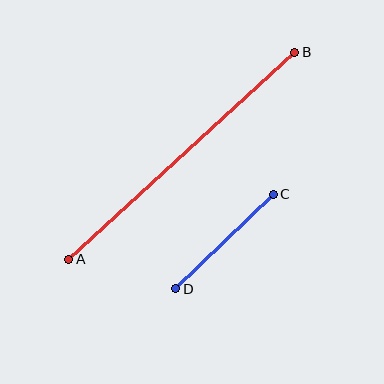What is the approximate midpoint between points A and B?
The midpoint is at approximately (182, 156) pixels.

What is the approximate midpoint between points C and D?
The midpoint is at approximately (225, 241) pixels.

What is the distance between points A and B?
The distance is approximately 307 pixels.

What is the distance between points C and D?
The distance is approximately 136 pixels.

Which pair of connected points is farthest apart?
Points A and B are farthest apart.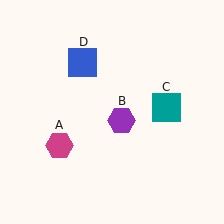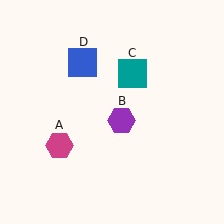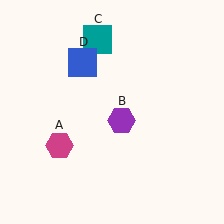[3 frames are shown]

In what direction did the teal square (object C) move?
The teal square (object C) moved up and to the left.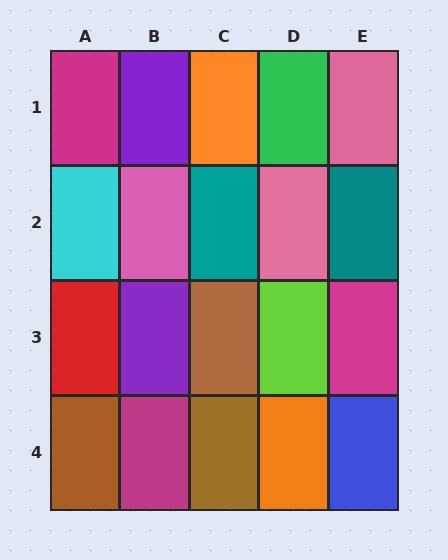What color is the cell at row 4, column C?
Brown.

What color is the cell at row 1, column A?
Magenta.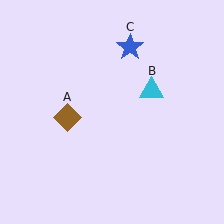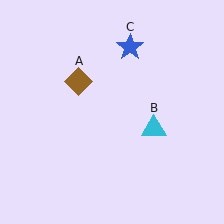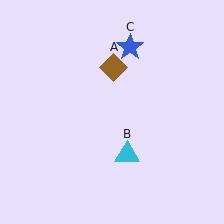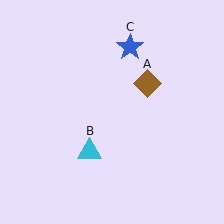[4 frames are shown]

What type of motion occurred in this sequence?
The brown diamond (object A), cyan triangle (object B) rotated clockwise around the center of the scene.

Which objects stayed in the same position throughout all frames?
Blue star (object C) remained stationary.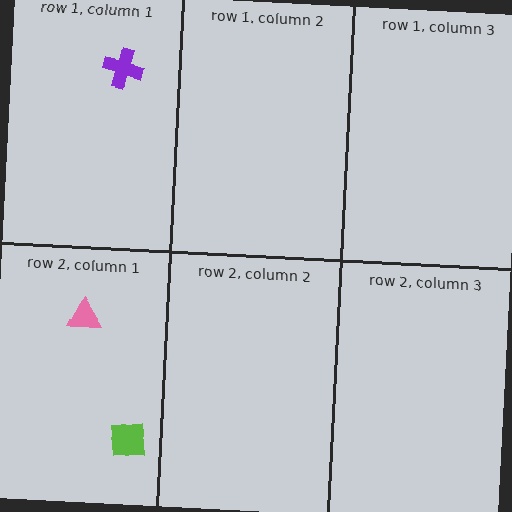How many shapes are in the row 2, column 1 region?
2.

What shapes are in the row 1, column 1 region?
The purple cross.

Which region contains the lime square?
The row 2, column 1 region.